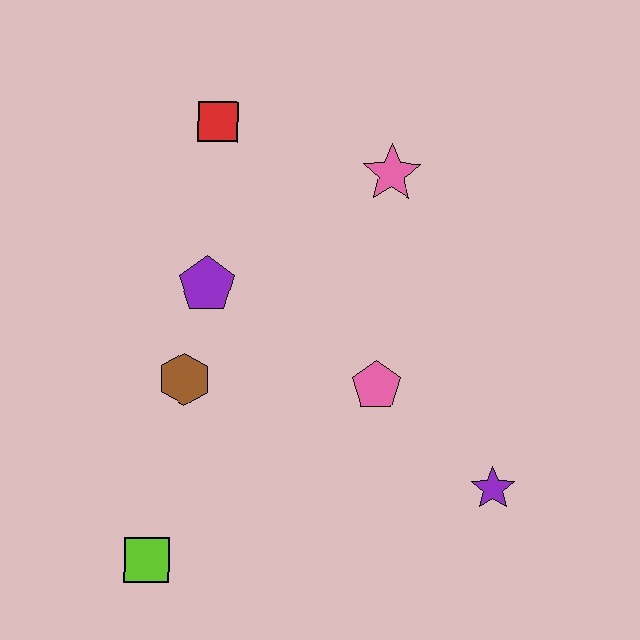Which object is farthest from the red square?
The purple star is farthest from the red square.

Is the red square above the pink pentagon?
Yes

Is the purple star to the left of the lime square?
No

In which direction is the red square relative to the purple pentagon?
The red square is above the purple pentagon.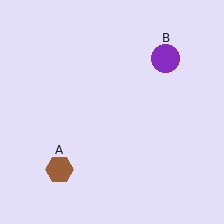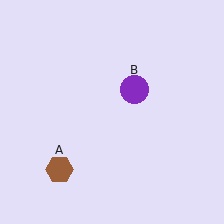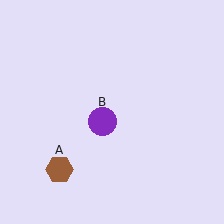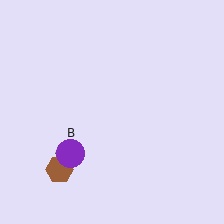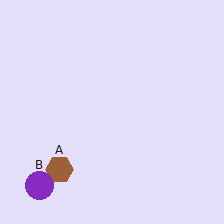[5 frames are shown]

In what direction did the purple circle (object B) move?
The purple circle (object B) moved down and to the left.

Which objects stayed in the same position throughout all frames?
Brown hexagon (object A) remained stationary.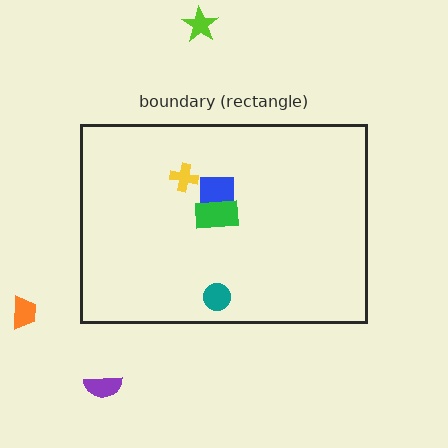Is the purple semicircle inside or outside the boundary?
Outside.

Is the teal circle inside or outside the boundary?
Inside.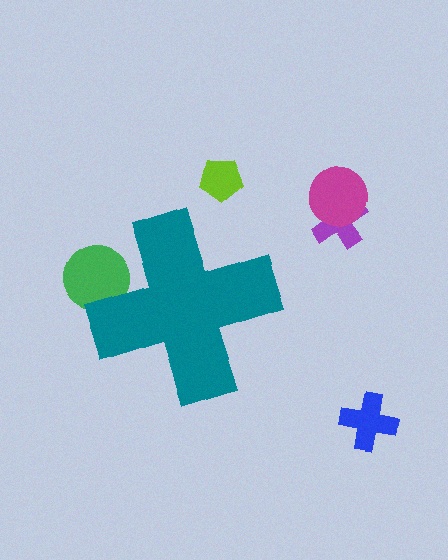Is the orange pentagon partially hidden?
Yes, the orange pentagon is partially hidden behind the teal cross.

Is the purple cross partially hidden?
No, the purple cross is fully visible.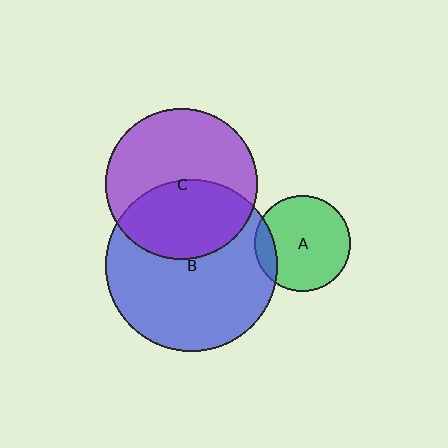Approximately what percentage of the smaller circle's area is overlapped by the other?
Approximately 15%.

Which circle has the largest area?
Circle B (blue).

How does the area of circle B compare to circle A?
Approximately 3.3 times.